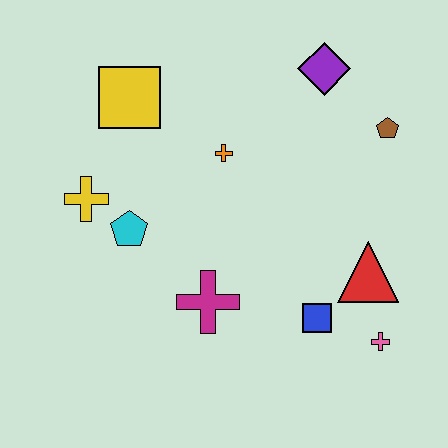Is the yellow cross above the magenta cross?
Yes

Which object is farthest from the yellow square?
The pink cross is farthest from the yellow square.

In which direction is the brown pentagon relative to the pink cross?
The brown pentagon is above the pink cross.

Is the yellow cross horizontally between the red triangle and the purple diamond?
No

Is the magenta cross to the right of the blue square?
No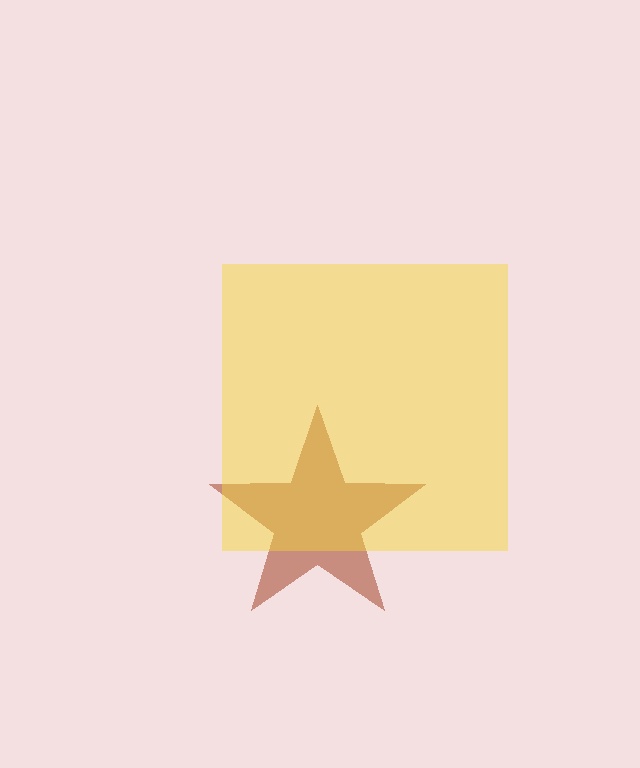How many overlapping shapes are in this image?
There are 2 overlapping shapes in the image.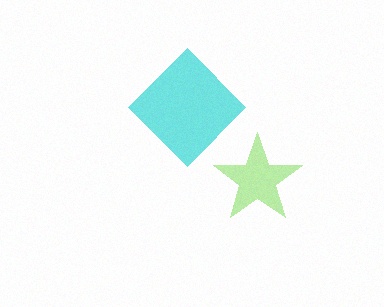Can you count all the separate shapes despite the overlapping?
Yes, there are 2 separate shapes.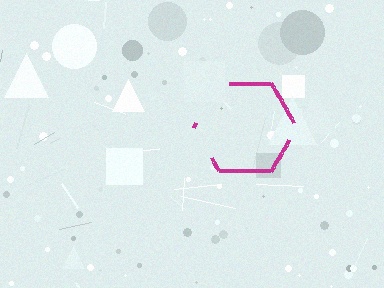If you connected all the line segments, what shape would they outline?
They would outline a hexagon.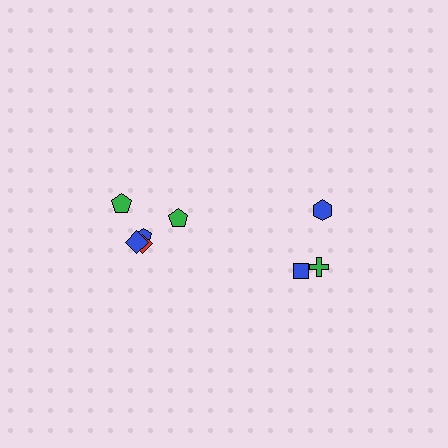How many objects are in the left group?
There are 5 objects.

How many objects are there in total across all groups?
There are 8 objects.